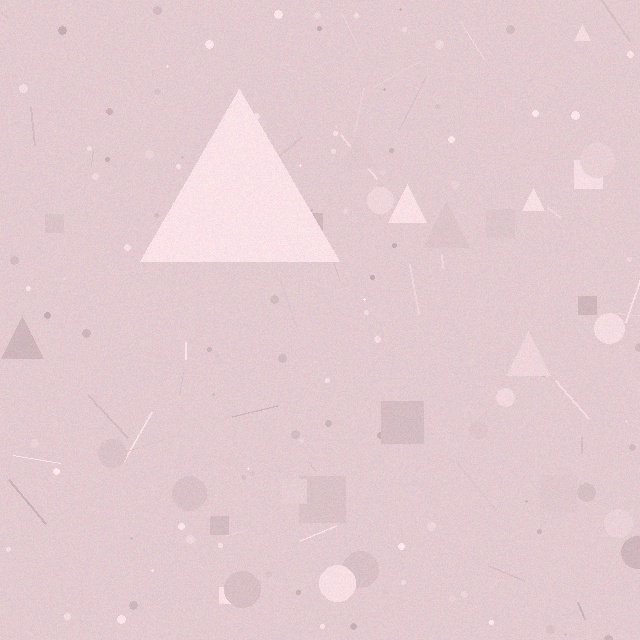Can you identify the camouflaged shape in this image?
The camouflaged shape is a triangle.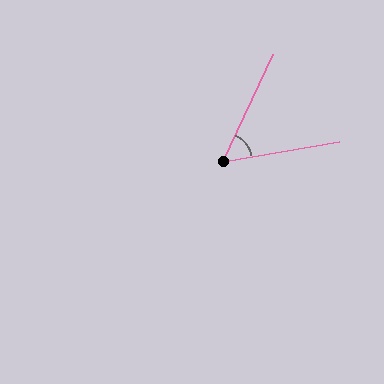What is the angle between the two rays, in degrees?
Approximately 55 degrees.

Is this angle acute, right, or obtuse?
It is acute.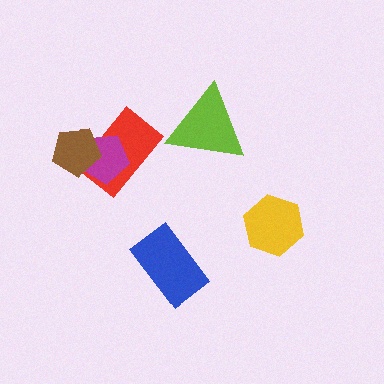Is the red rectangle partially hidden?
Yes, it is partially covered by another shape.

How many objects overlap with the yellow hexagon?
0 objects overlap with the yellow hexagon.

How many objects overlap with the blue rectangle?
0 objects overlap with the blue rectangle.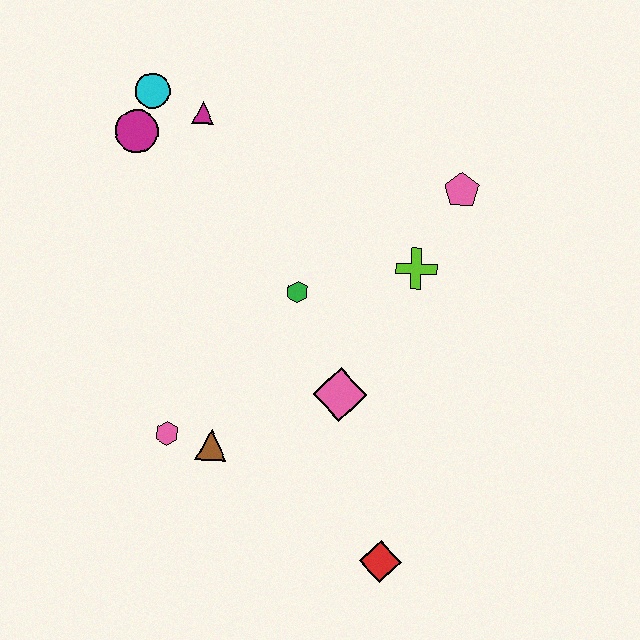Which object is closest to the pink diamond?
The green hexagon is closest to the pink diamond.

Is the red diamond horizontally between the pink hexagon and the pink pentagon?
Yes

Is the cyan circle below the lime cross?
No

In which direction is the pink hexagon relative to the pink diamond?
The pink hexagon is to the left of the pink diamond.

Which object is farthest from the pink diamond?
The cyan circle is farthest from the pink diamond.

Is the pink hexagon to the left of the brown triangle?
Yes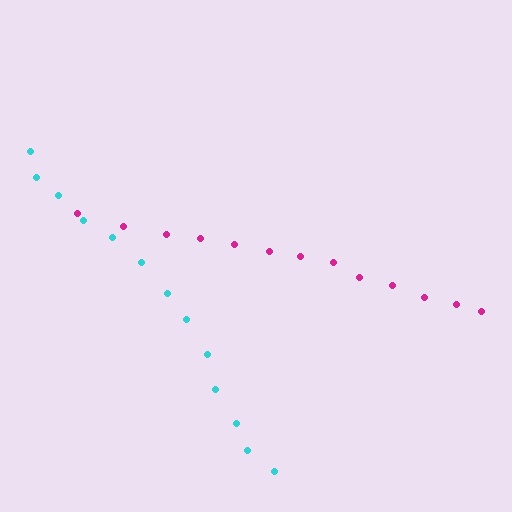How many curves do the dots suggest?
There are 2 distinct paths.